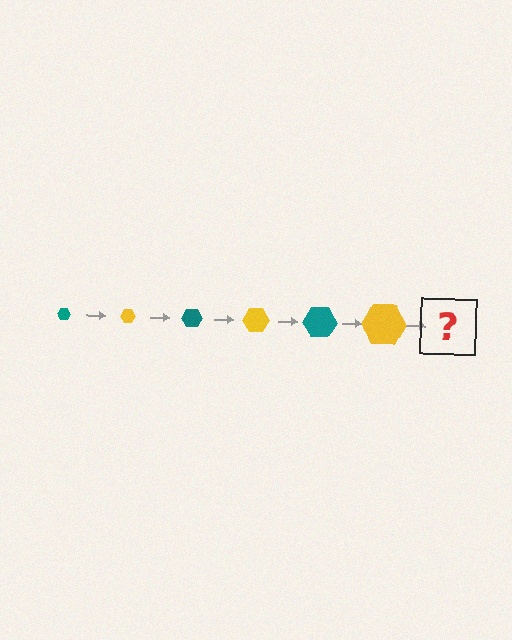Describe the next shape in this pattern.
It should be a teal hexagon, larger than the previous one.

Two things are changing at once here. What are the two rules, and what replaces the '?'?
The two rules are that the hexagon grows larger each step and the color cycles through teal and yellow. The '?' should be a teal hexagon, larger than the previous one.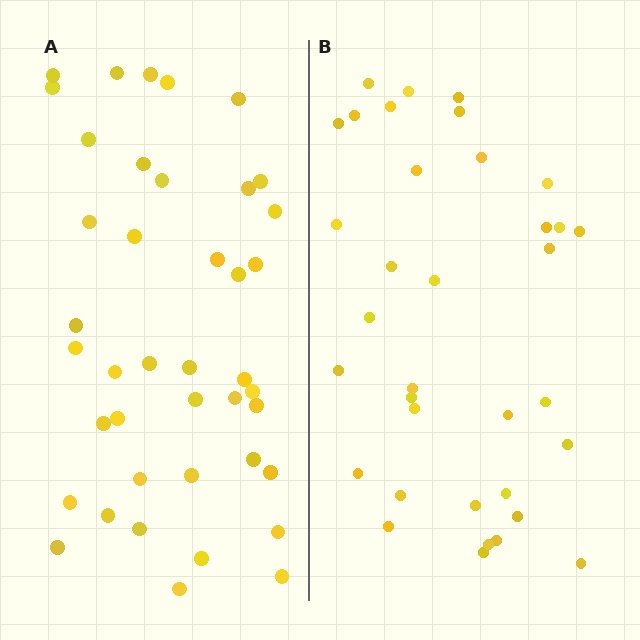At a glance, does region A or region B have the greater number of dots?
Region A (the left region) has more dots.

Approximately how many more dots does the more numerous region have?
Region A has about 6 more dots than region B.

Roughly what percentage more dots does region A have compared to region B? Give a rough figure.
About 15% more.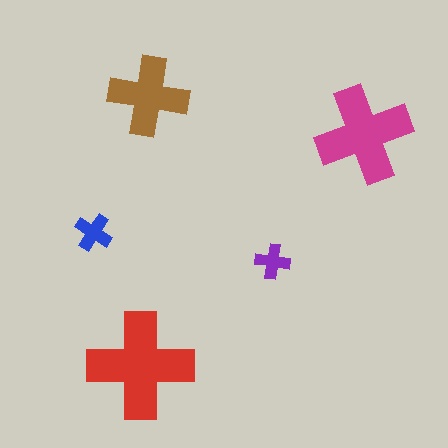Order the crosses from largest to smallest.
the red one, the magenta one, the brown one, the blue one, the purple one.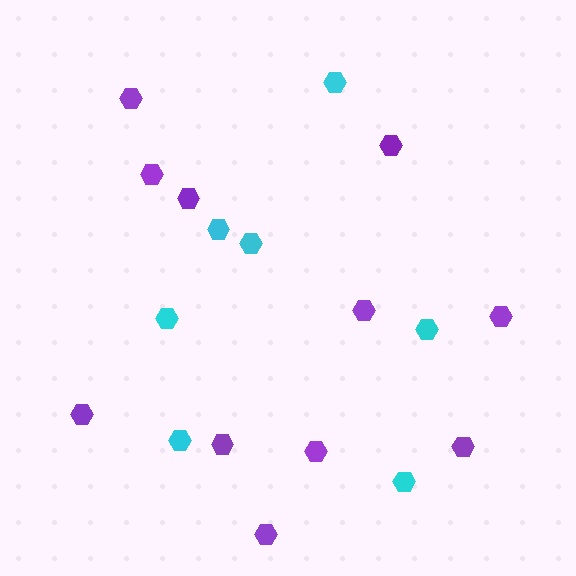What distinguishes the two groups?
There are 2 groups: one group of purple hexagons (11) and one group of cyan hexagons (7).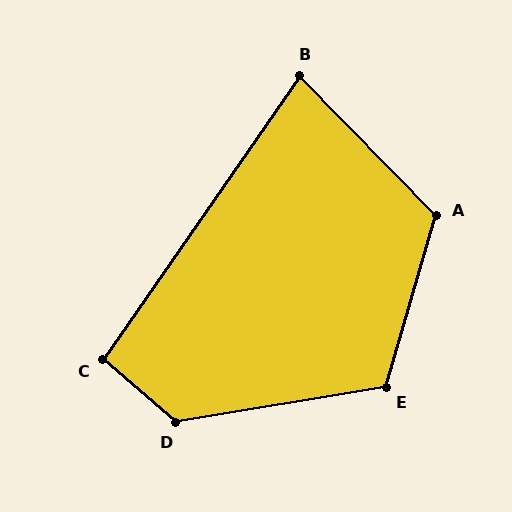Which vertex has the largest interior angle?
D, at approximately 130 degrees.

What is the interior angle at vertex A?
Approximately 119 degrees (obtuse).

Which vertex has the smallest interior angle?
B, at approximately 79 degrees.